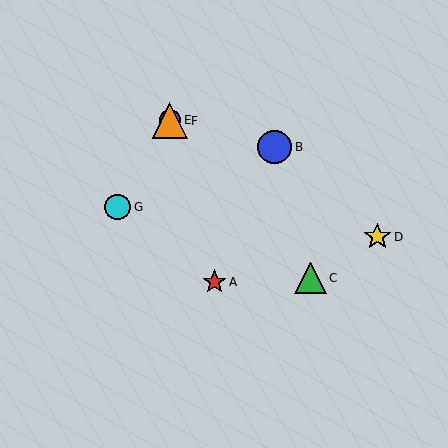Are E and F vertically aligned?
Yes, both are at x≈170.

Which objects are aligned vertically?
Objects E, F are aligned vertically.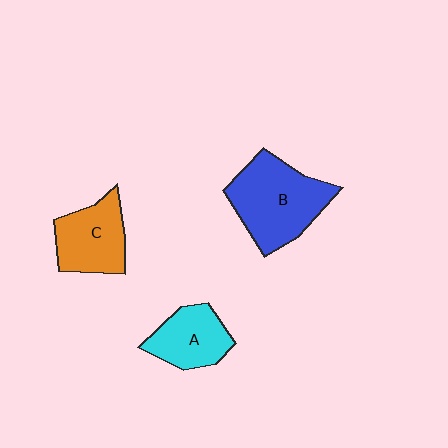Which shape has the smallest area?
Shape A (cyan).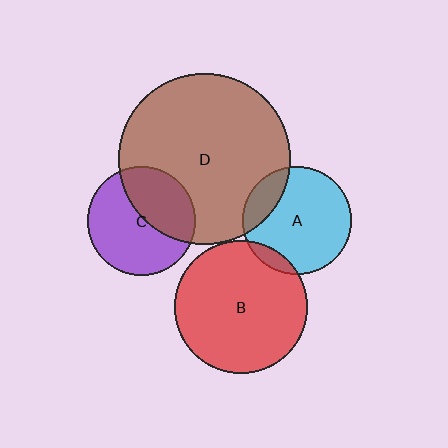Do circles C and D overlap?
Yes.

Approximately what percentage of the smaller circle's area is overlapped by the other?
Approximately 40%.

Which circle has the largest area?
Circle D (brown).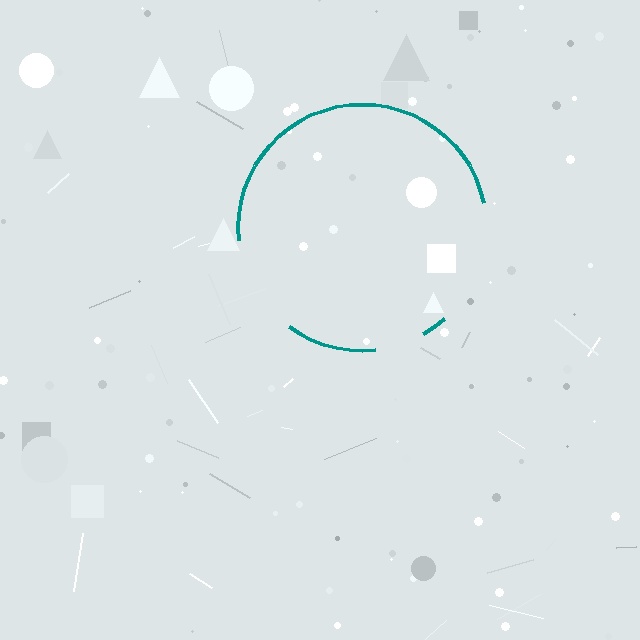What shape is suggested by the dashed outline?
The dashed outline suggests a circle.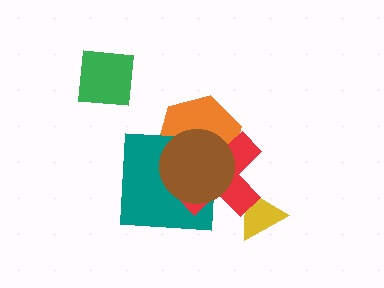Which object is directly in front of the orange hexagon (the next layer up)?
The teal square is directly in front of the orange hexagon.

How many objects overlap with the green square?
0 objects overlap with the green square.